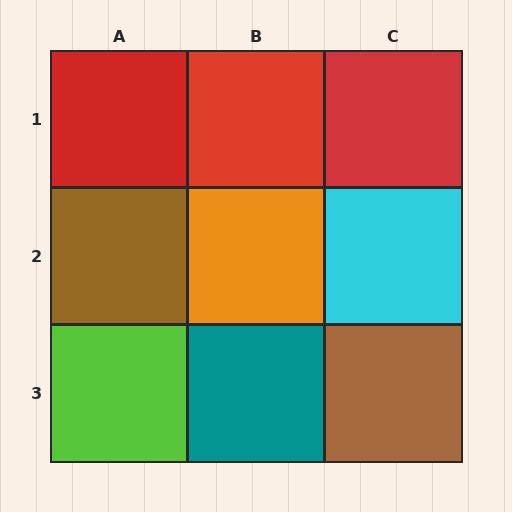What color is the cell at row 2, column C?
Cyan.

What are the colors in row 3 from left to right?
Lime, teal, brown.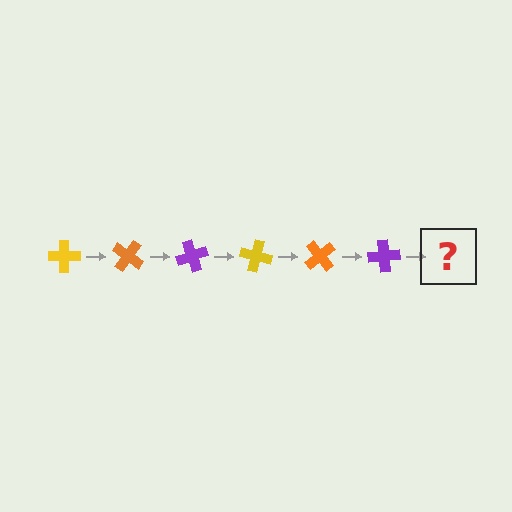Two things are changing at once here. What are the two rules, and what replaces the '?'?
The two rules are that it rotates 35 degrees each step and the color cycles through yellow, orange, and purple. The '?' should be a yellow cross, rotated 210 degrees from the start.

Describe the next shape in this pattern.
It should be a yellow cross, rotated 210 degrees from the start.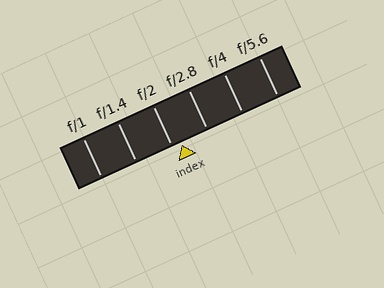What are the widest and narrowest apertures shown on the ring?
The widest aperture shown is f/1 and the narrowest is f/5.6.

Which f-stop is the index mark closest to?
The index mark is closest to f/2.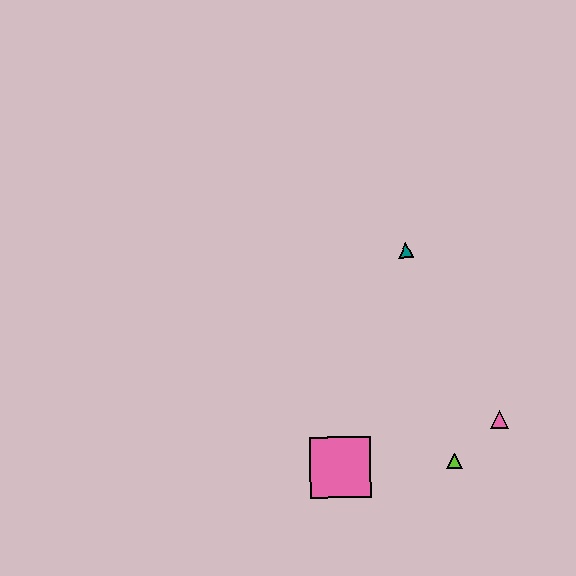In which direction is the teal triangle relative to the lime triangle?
The teal triangle is above the lime triangle.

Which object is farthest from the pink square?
The teal triangle is farthest from the pink square.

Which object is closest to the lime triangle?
The pink triangle is closest to the lime triangle.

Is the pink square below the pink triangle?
Yes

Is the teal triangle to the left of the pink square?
No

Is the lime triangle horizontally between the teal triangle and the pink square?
No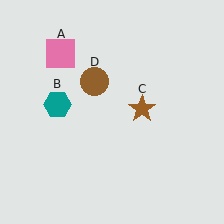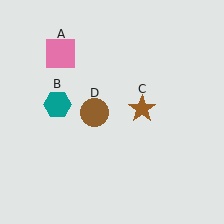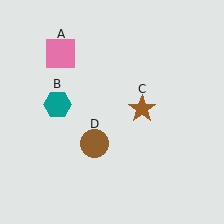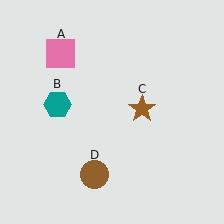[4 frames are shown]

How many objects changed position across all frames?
1 object changed position: brown circle (object D).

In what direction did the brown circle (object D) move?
The brown circle (object D) moved down.